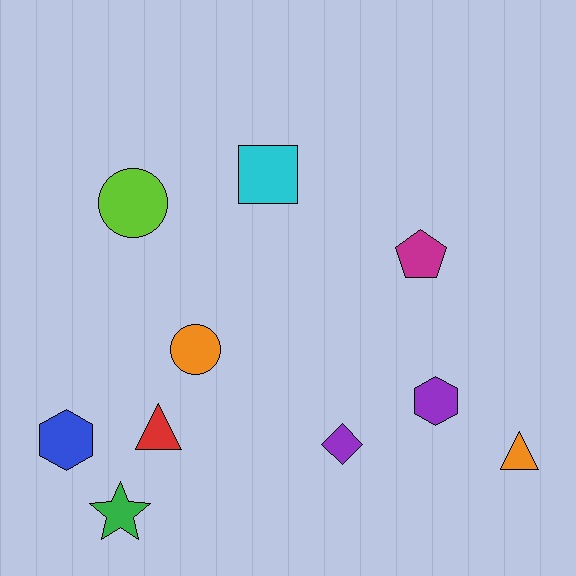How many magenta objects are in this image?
There is 1 magenta object.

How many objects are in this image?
There are 10 objects.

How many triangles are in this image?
There are 2 triangles.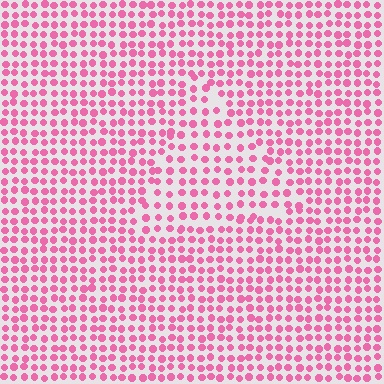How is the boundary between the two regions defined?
The boundary is defined by a change in element density (approximately 1.4x ratio). All elements are the same color, size, and shape.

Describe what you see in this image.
The image contains small pink elements arranged at two different densities. A triangle-shaped region is visible where the elements are less densely packed than the surrounding area.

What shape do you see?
I see a triangle.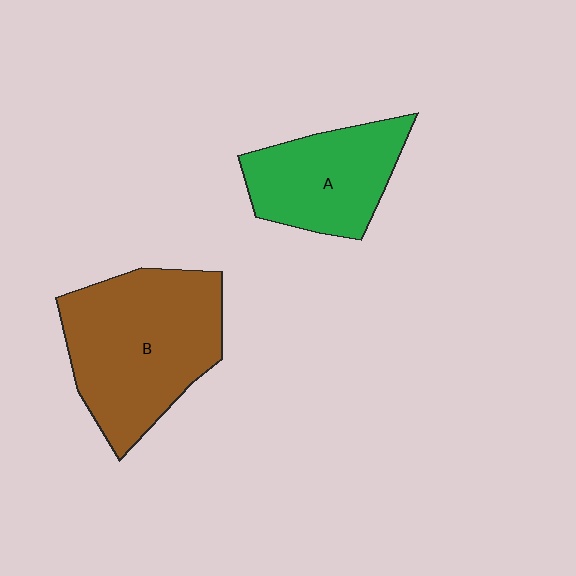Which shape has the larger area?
Shape B (brown).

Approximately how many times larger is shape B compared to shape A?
Approximately 1.5 times.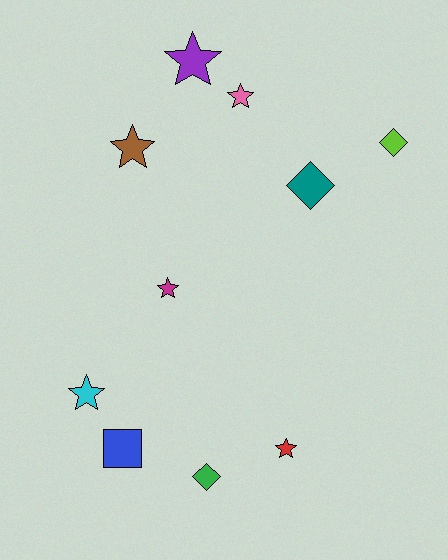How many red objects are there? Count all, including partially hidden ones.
There is 1 red object.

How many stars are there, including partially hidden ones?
There are 6 stars.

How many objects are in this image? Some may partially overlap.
There are 10 objects.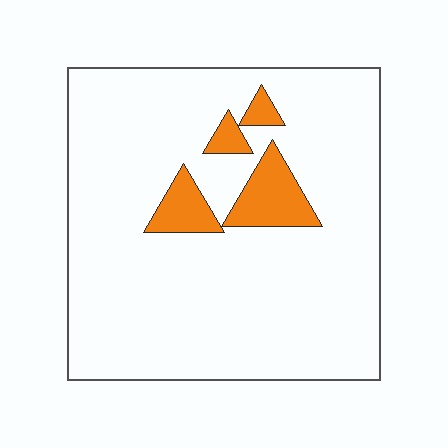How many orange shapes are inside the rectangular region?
4.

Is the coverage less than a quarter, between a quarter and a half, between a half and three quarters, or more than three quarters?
Less than a quarter.